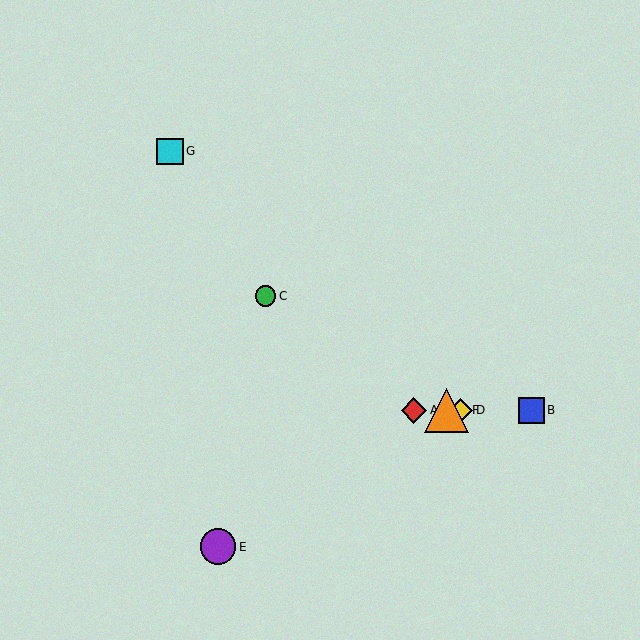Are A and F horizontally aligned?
Yes, both are at y≈410.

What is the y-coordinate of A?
Object A is at y≈410.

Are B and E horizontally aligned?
No, B is at y≈410 and E is at y≈547.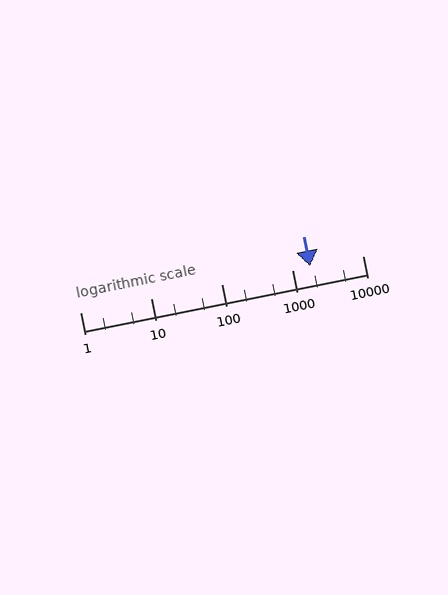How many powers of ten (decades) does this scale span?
The scale spans 4 decades, from 1 to 10000.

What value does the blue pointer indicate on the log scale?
The pointer indicates approximately 1800.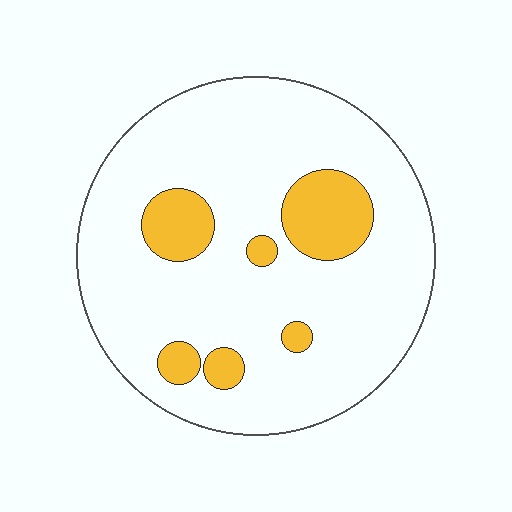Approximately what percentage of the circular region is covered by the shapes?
Approximately 15%.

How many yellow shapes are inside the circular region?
6.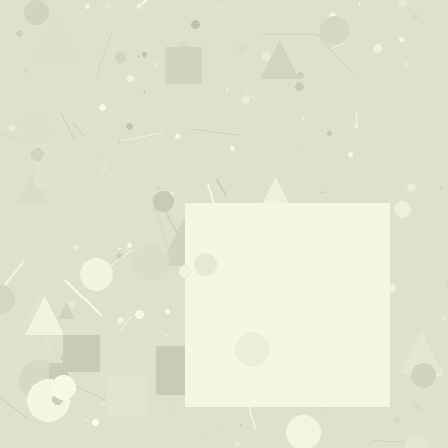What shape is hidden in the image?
A square is hidden in the image.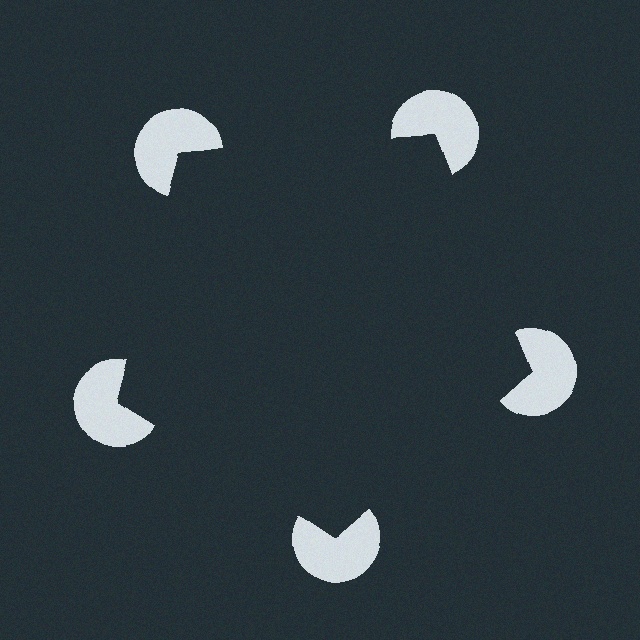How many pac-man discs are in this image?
There are 5 — one at each vertex of the illusory pentagon.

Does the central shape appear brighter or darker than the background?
It typically appears slightly darker than the background, even though no actual brightness change is drawn.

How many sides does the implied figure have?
5 sides.